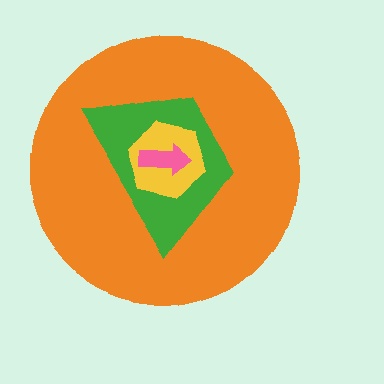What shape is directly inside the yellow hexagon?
The pink arrow.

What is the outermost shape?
The orange circle.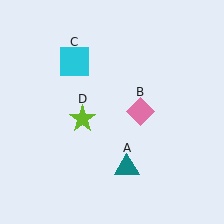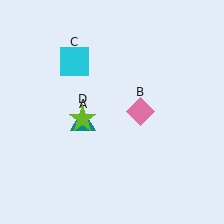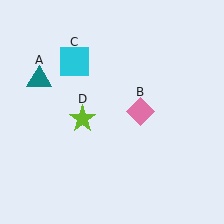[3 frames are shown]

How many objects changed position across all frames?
1 object changed position: teal triangle (object A).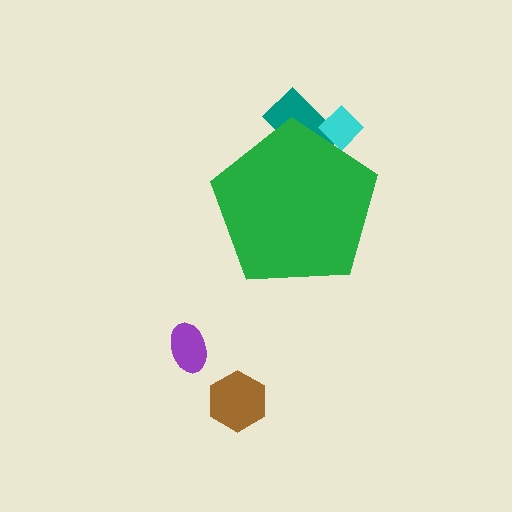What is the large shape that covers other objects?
A green pentagon.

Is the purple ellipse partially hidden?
No, the purple ellipse is fully visible.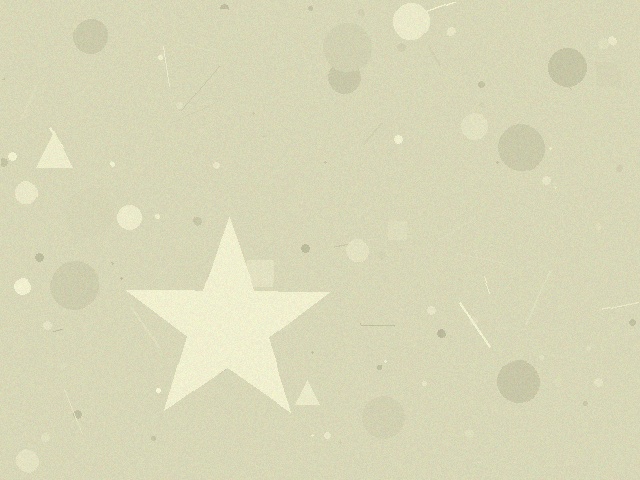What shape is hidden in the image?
A star is hidden in the image.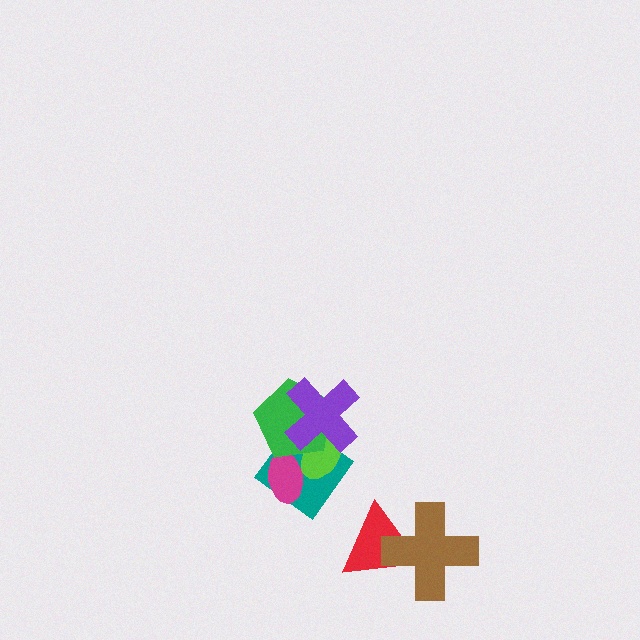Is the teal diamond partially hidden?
Yes, it is partially covered by another shape.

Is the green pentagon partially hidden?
Yes, it is partially covered by another shape.